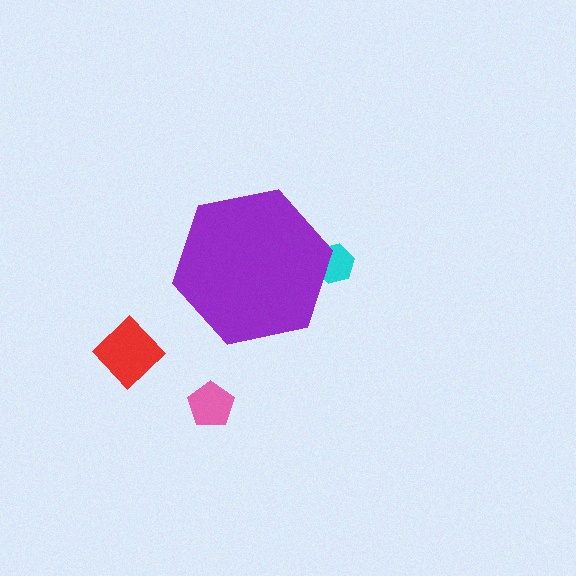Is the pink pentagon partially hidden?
No, the pink pentagon is fully visible.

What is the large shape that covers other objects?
A purple hexagon.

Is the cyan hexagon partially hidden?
Yes, the cyan hexagon is partially hidden behind the purple hexagon.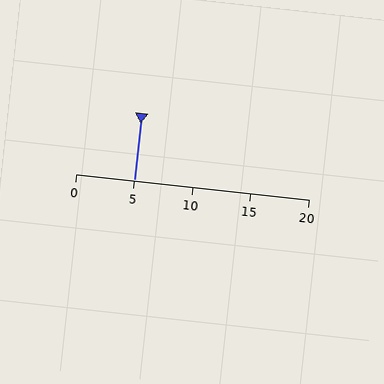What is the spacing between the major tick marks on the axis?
The major ticks are spaced 5 apart.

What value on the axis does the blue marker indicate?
The marker indicates approximately 5.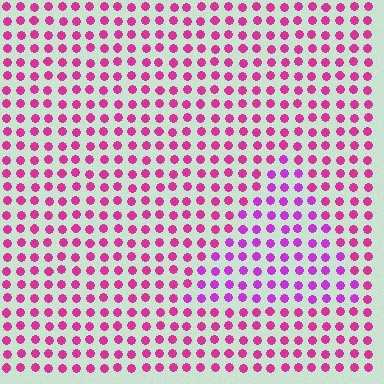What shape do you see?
I see a triangle.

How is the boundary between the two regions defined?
The boundary is defined purely by a slight shift in hue (about 28 degrees). Spacing, size, and orientation are identical on both sides.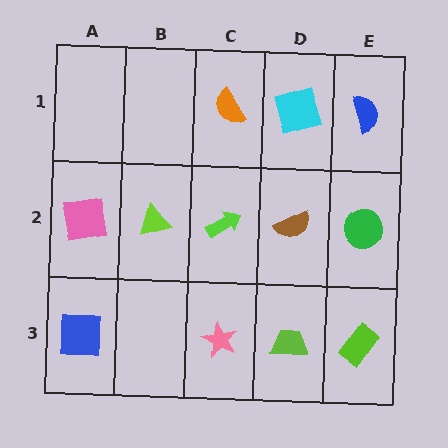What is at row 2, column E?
A green circle.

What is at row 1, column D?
A cyan square.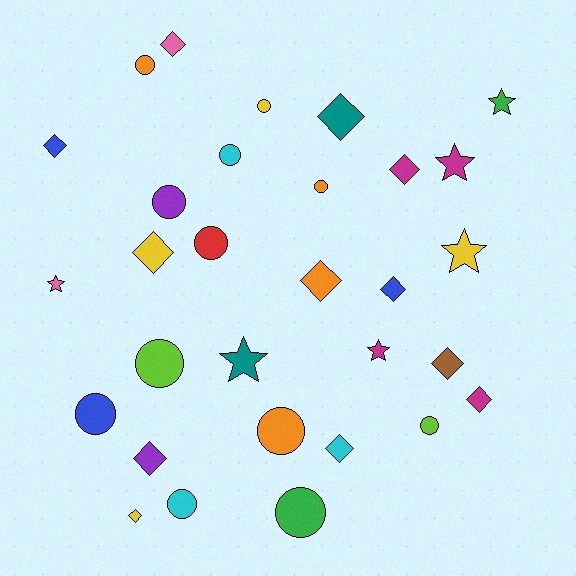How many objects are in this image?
There are 30 objects.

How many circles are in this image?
There are 12 circles.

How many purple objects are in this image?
There are 2 purple objects.